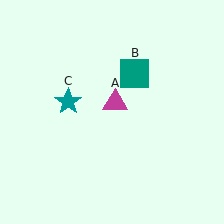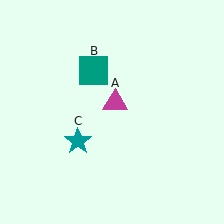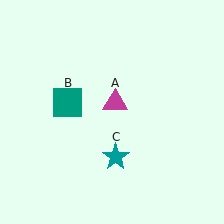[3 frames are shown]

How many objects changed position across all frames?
2 objects changed position: teal square (object B), teal star (object C).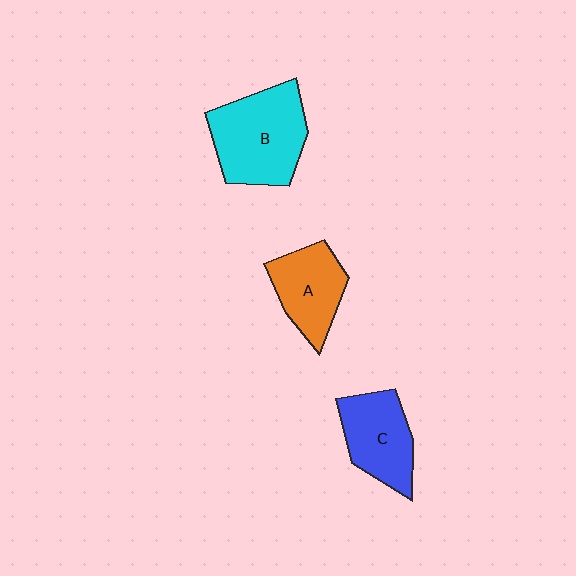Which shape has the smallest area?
Shape A (orange).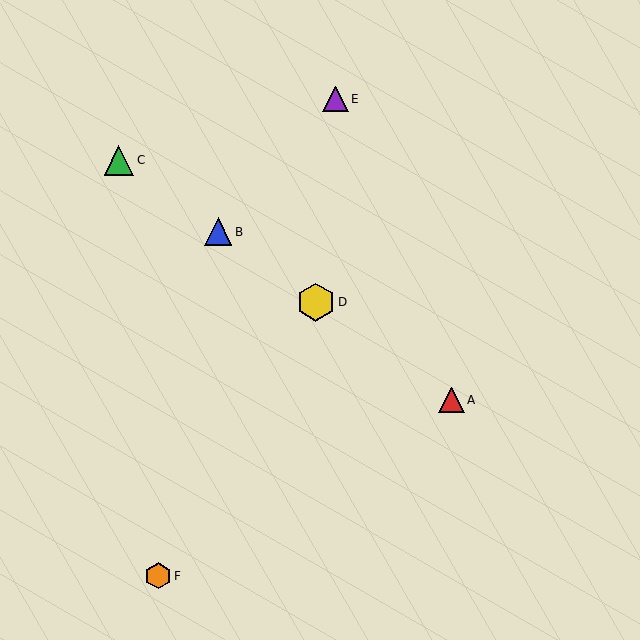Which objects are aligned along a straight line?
Objects A, B, C, D are aligned along a straight line.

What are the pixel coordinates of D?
Object D is at (316, 302).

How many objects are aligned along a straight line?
4 objects (A, B, C, D) are aligned along a straight line.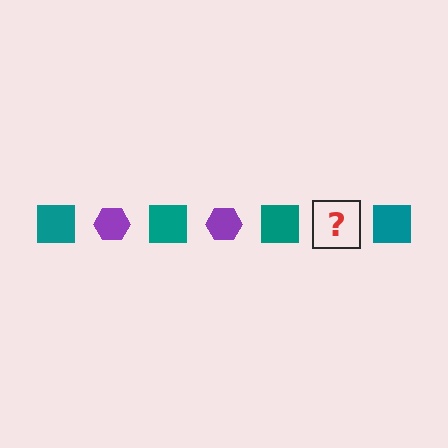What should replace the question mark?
The question mark should be replaced with a purple hexagon.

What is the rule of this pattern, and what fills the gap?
The rule is that the pattern alternates between teal square and purple hexagon. The gap should be filled with a purple hexagon.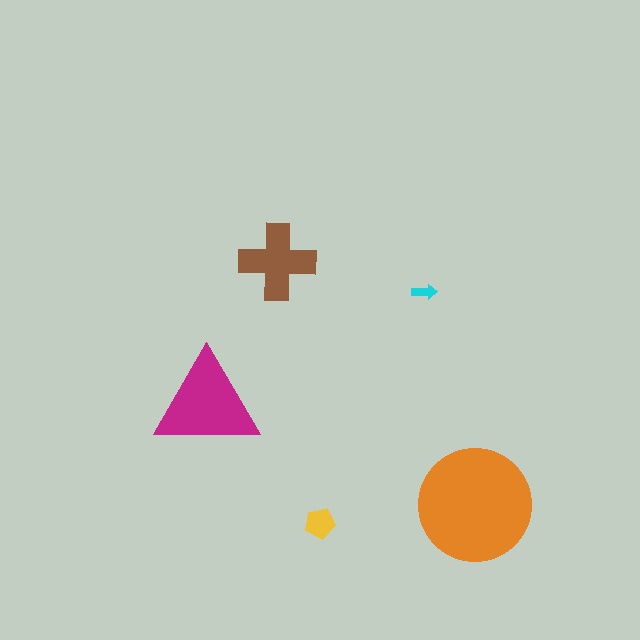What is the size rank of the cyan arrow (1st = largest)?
5th.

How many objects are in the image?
There are 5 objects in the image.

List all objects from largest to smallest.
The orange circle, the magenta triangle, the brown cross, the yellow pentagon, the cyan arrow.